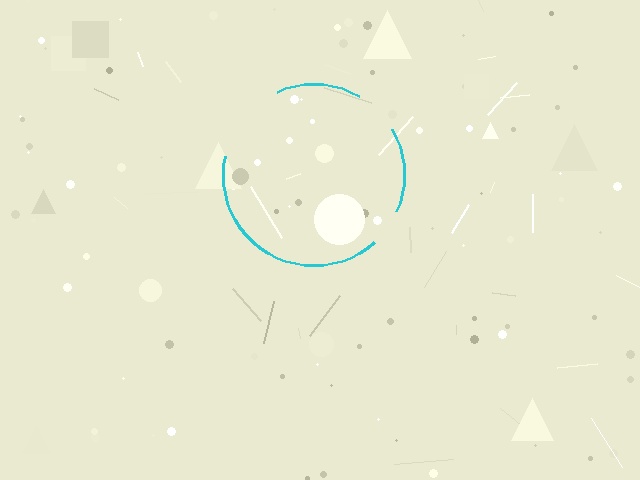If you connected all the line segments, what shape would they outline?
They would outline a circle.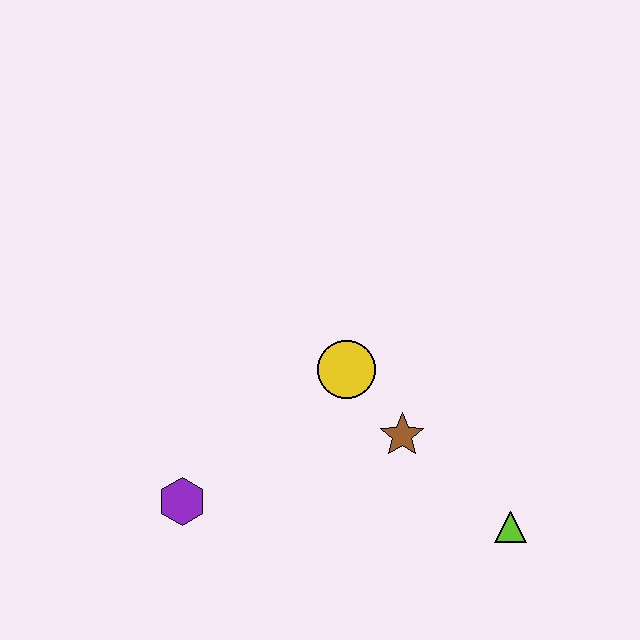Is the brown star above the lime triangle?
Yes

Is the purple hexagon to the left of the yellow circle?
Yes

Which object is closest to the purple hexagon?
The yellow circle is closest to the purple hexagon.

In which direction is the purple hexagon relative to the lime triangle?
The purple hexagon is to the left of the lime triangle.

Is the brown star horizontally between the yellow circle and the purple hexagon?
No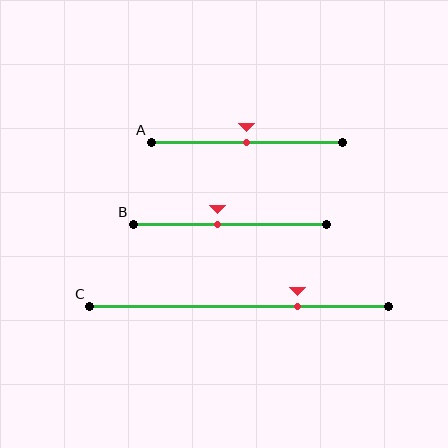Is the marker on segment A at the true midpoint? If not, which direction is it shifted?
Yes, the marker on segment A is at the true midpoint.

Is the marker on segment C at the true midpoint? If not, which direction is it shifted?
No, the marker on segment C is shifted to the right by about 20% of the segment length.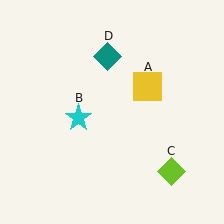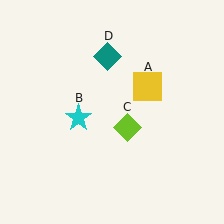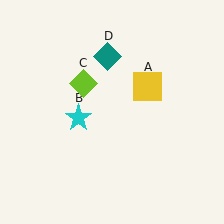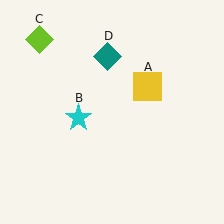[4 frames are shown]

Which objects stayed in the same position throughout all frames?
Yellow square (object A) and cyan star (object B) and teal diamond (object D) remained stationary.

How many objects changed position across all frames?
1 object changed position: lime diamond (object C).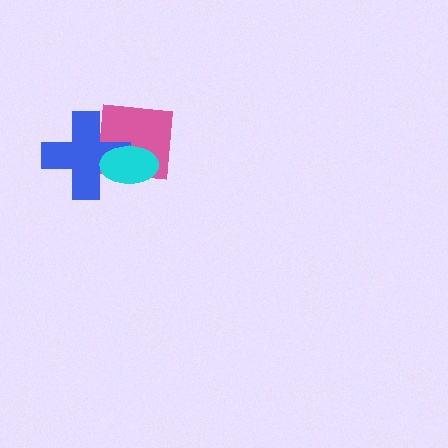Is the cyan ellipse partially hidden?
No, no other shape covers it.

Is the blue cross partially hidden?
Yes, it is partially covered by another shape.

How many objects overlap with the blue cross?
2 objects overlap with the blue cross.